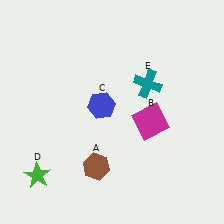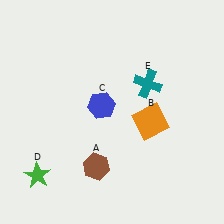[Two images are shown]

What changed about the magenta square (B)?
In Image 1, B is magenta. In Image 2, it changed to orange.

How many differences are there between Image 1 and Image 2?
There is 1 difference between the two images.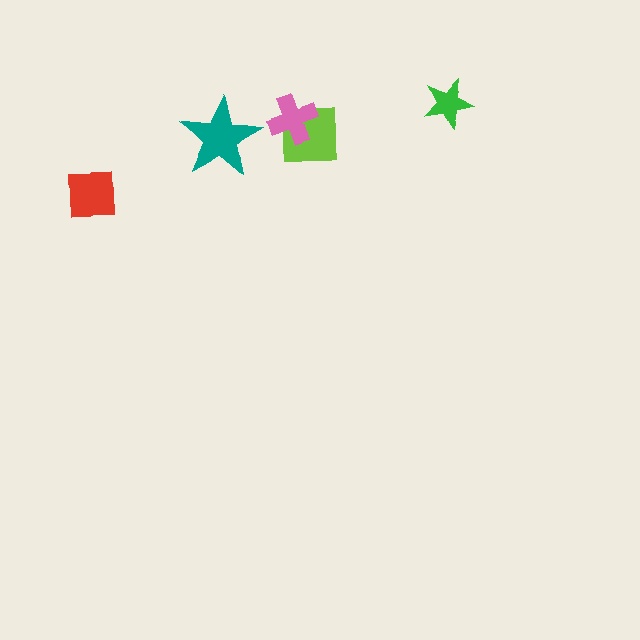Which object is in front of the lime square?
The pink cross is in front of the lime square.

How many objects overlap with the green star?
0 objects overlap with the green star.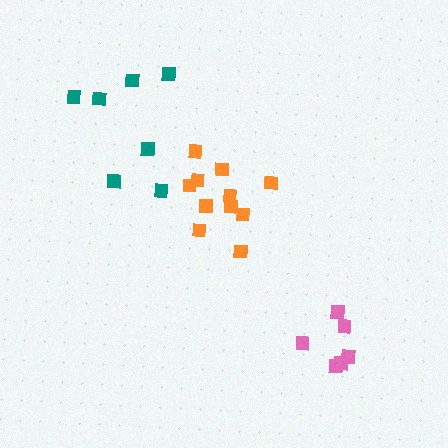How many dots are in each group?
Group 1: 6 dots, Group 2: 11 dots, Group 3: 7 dots (24 total).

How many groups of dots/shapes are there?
There are 3 groups.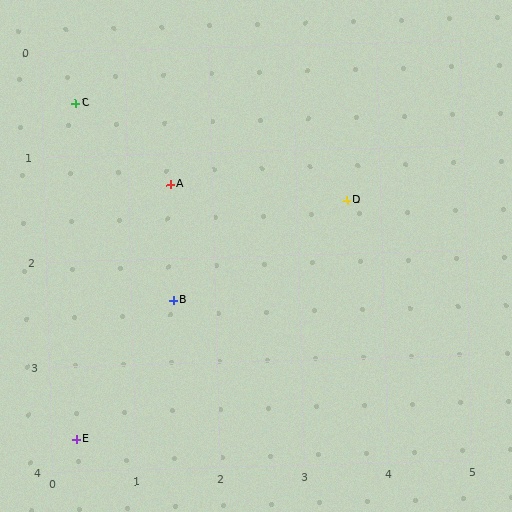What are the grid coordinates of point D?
Point D is at approximately (3.6, 1.5).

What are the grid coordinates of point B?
Point B is at approximately (1.5, 2.4).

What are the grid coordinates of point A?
Point A is at approximately (1.5, 1.3).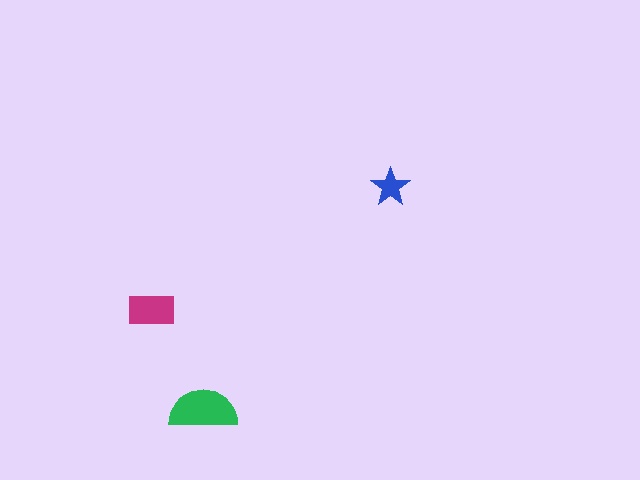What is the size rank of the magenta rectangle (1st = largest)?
2nd.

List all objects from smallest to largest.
The blue star, the magenta rectangle, the green semicircle.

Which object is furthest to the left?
The magenta rectangle is leftmost.